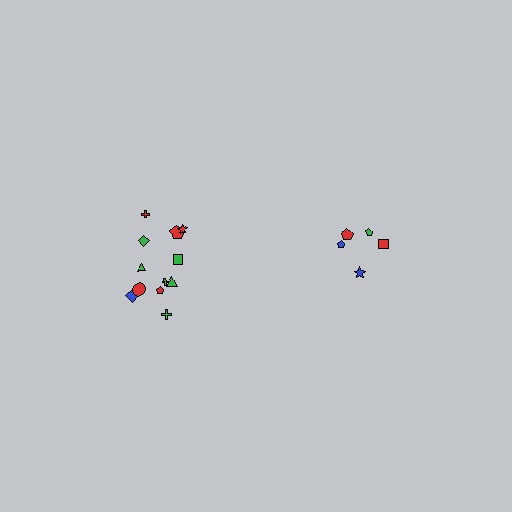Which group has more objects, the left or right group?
The left group.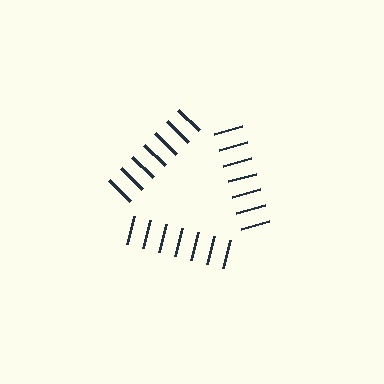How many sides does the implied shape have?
3 sides — the line-ends trace a triangle.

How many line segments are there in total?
21 — 7 along each of the 3 edges.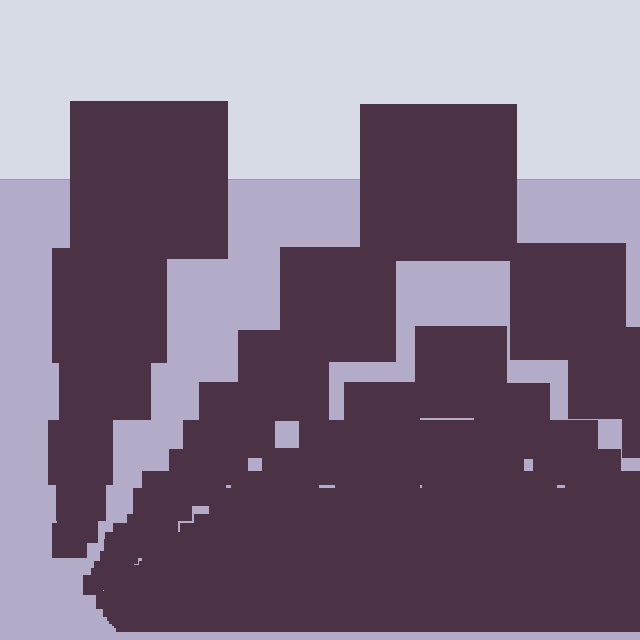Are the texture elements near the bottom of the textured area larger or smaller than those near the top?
Smaller. The gradient is inverted — elements near the bottom are smaller and denser.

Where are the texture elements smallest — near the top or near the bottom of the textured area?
Near the bottom.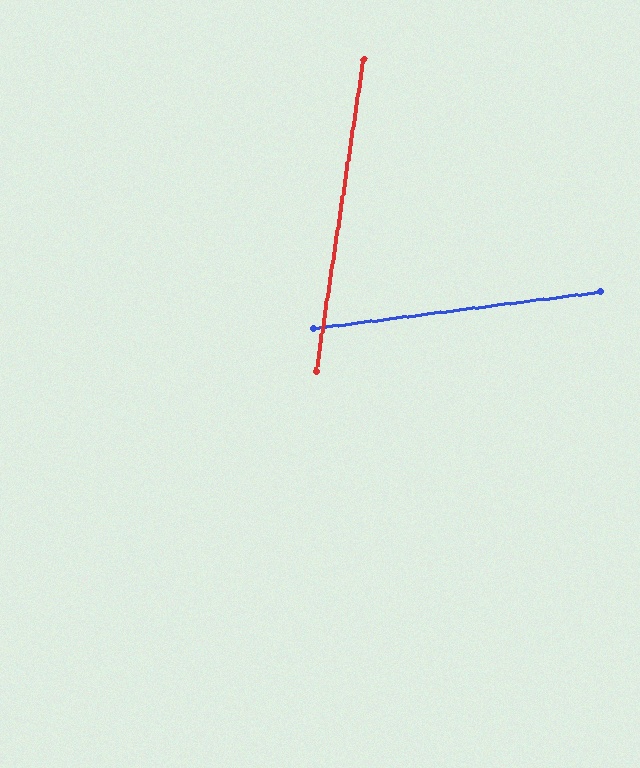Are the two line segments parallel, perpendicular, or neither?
Neither parallel nor perpendicular — they differ by about 74°.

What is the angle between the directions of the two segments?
Approximately 74 degrees.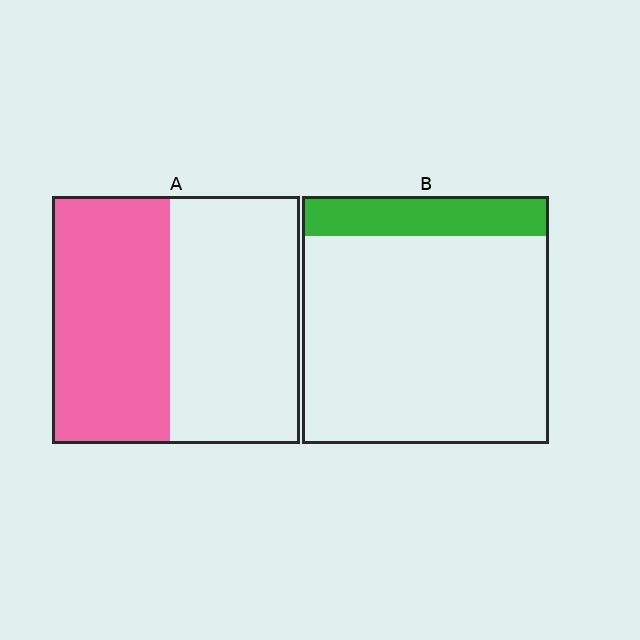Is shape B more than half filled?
No.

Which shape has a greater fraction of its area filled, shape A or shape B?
Shape A.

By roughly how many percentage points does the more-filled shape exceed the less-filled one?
By roughly 30 percentage points (A over B).